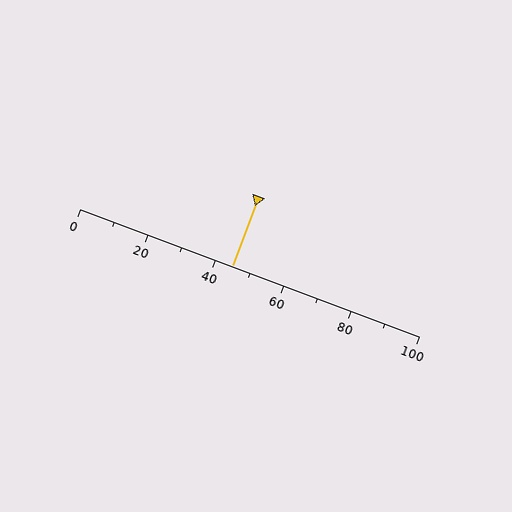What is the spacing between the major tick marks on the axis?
The major ticks are spaced 20 apart.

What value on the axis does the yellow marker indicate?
The marker indicates approximately 45.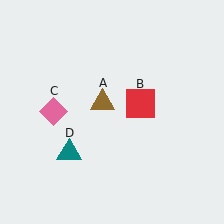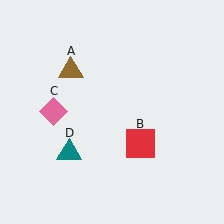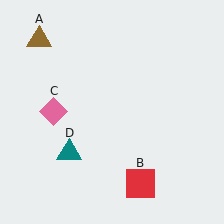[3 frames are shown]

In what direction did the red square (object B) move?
The red square (object B) moved down.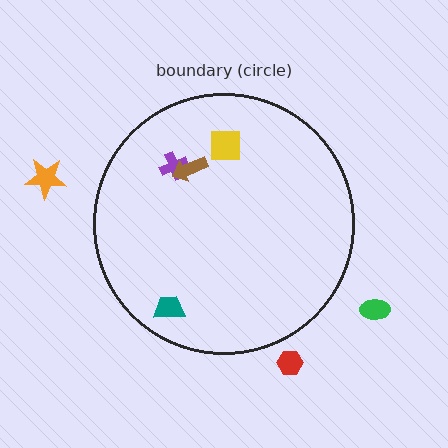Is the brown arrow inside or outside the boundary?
Inside.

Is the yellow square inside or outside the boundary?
Inside.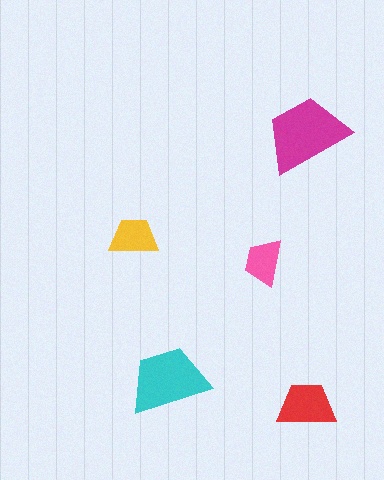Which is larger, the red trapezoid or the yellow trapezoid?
The red one.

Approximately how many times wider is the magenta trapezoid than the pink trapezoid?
About 2 times wider.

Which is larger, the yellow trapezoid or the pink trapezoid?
The yellow one.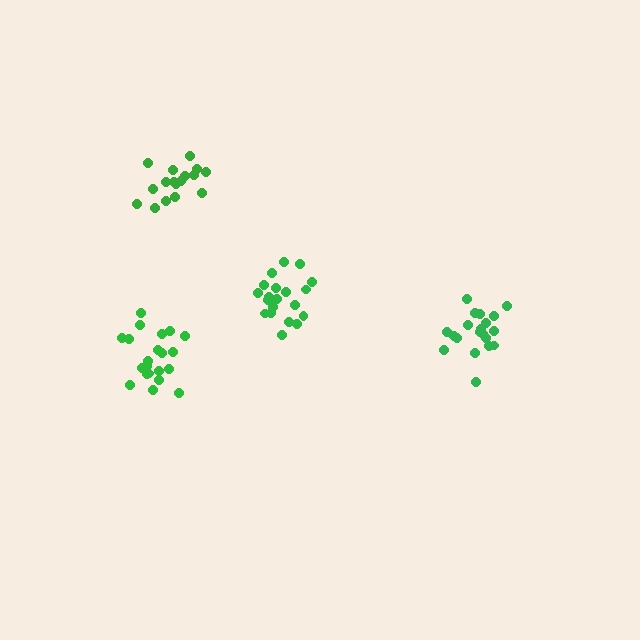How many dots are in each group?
Group 1: 21 dots, Group 2: 20 dots, Group 3: 17 dots, Group 4: 20 dots (78 total).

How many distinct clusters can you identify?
There are 4 distinct clusters.